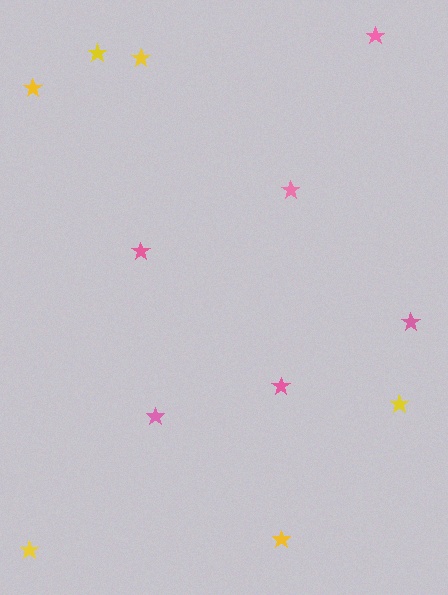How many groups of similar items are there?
There are 2 groups: one group of yellow stars (6) and one group of pink stars (6).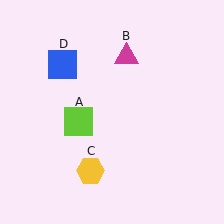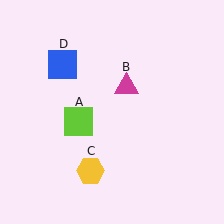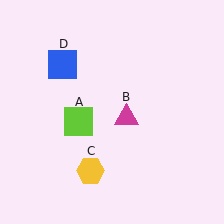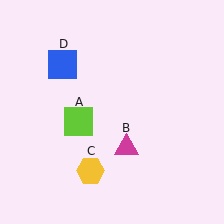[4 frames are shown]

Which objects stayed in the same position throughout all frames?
Lime square (object A) and yellow hexagon (object C) and blue square (object D) remained stationary.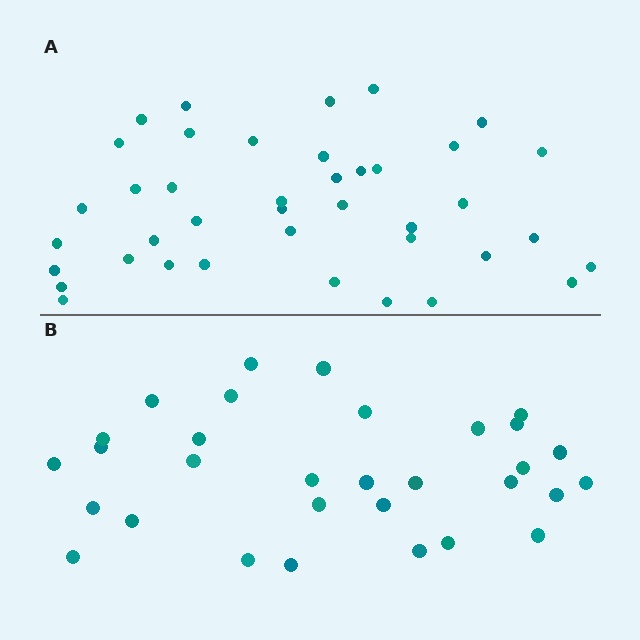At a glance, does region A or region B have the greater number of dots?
Region A (the top region) has more dots.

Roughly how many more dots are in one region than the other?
Region A has roughly 8 or so more dots than region B.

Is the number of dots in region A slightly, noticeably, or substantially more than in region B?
Region A has noticeably more, but not dramatically so. The ratio is roughly 1.3 to 1.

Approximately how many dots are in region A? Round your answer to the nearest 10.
About 40 dots.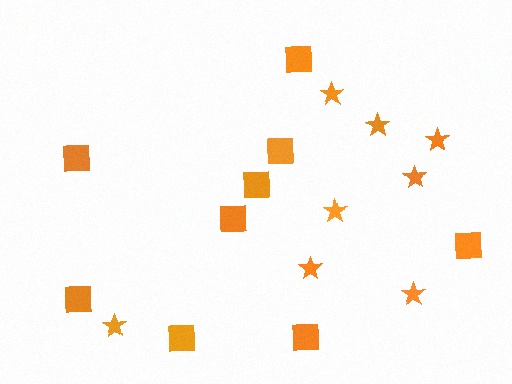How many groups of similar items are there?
There are 2 groups: one group of stars (8) and one group of squares (9).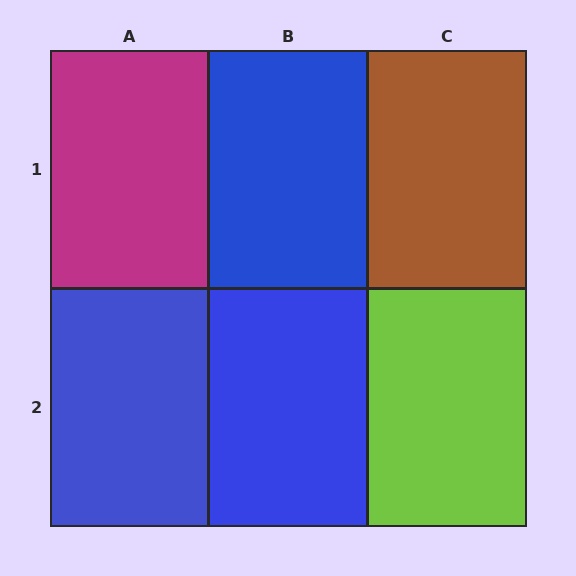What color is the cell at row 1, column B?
Blue.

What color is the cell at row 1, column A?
Magenta.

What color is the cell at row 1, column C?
Brown.